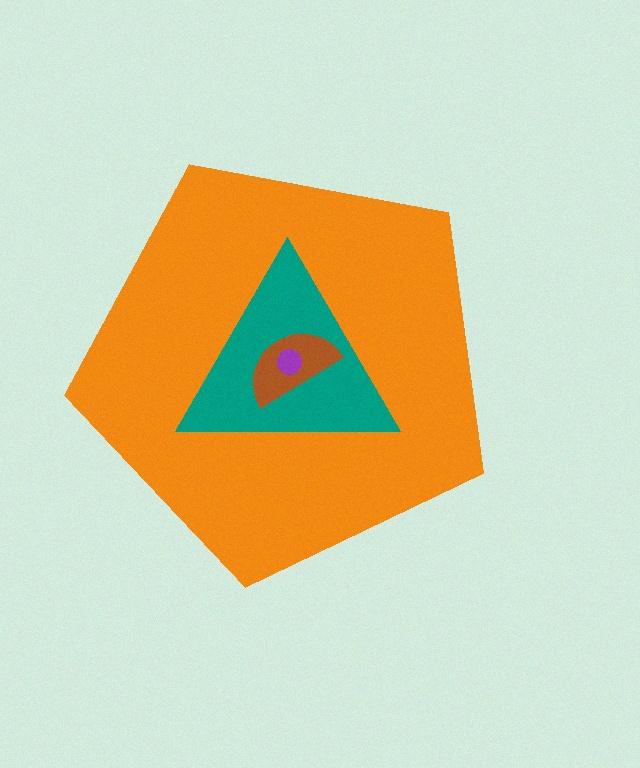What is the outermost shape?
The orange pentagon.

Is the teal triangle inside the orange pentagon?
Yes.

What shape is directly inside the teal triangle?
The brown semicircle.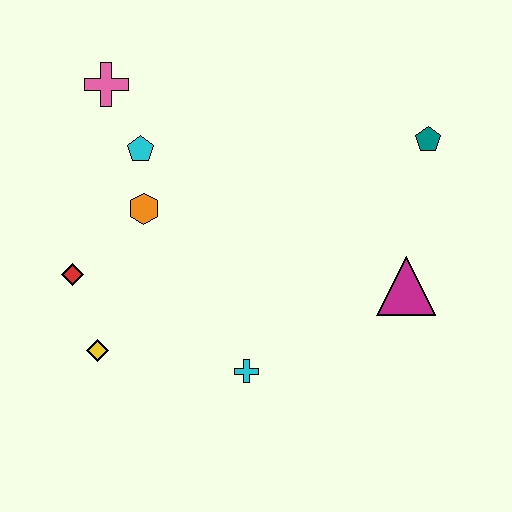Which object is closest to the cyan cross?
The yellow diamond is closest to the cyan cross.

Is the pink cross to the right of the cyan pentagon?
No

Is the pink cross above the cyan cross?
Yes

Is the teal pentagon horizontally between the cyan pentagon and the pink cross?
No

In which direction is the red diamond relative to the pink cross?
The red diamond is below the pink cross.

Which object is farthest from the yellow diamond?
The teal pentagon is farthest from the yellow diamond.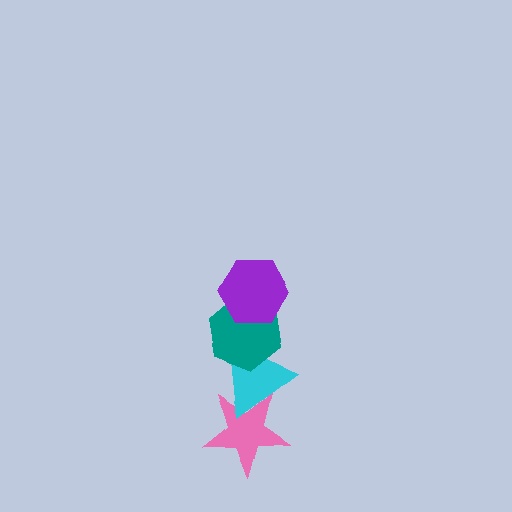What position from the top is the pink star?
The pink star is 4th from the top.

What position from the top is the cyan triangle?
The cyan triangle is 3rd from the top.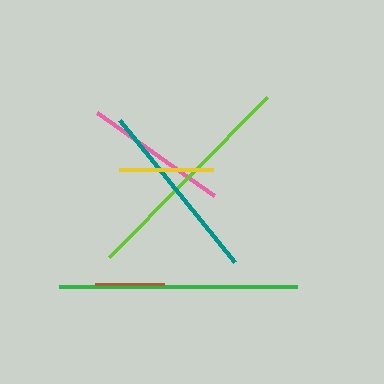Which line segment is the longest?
The green line is the longest at approximately 238 pixels.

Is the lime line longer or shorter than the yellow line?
The lime line is longer than the yellow line.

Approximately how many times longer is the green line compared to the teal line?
The green line is approximately 1.3 times the length of the teal line.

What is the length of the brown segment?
The brown segment is approximately 68 pixels long.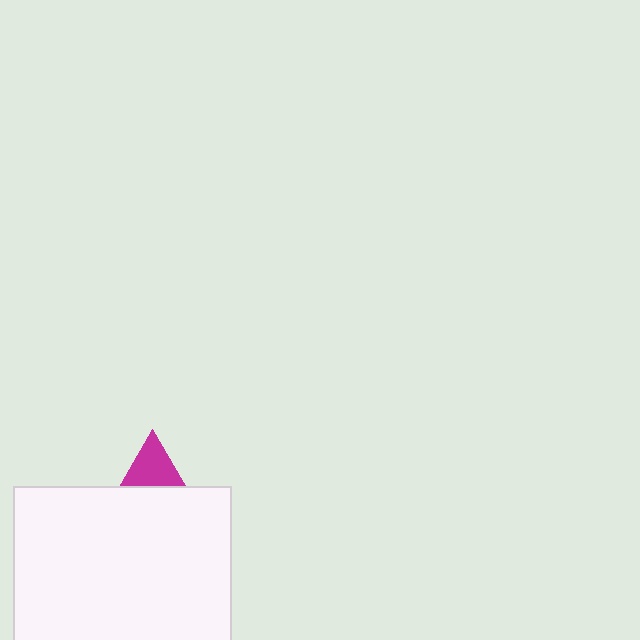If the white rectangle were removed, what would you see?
You would see the complete magenta triangle.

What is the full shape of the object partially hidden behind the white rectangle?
The partially hidden object is a magenta triangle.